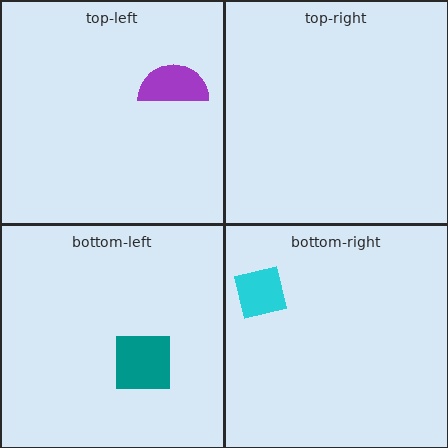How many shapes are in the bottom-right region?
1.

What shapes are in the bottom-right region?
The cyan square.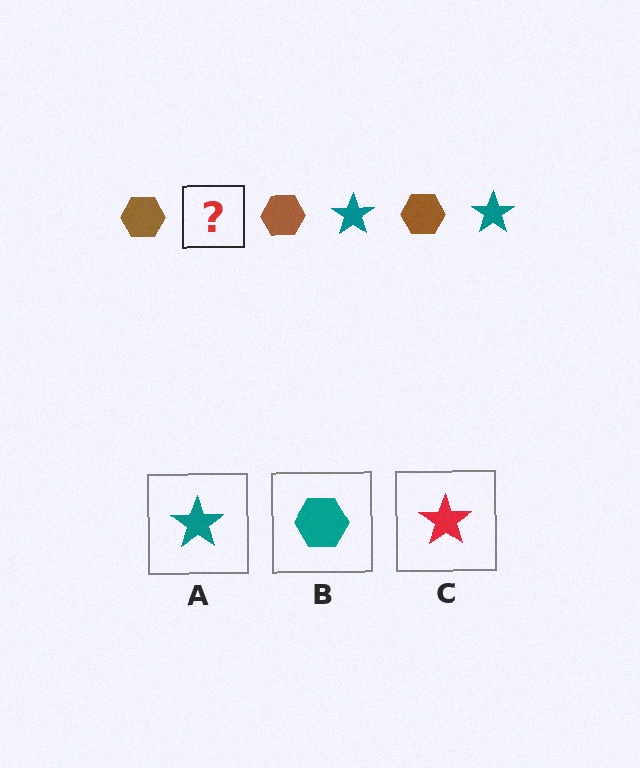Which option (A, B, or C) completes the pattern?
A.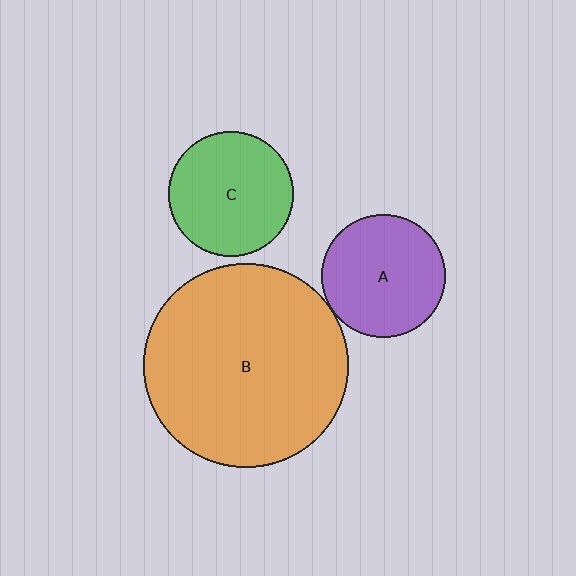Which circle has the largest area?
Circle B (orange).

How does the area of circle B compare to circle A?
Approximately 2.7 times.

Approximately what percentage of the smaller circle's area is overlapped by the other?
Approximately 5%.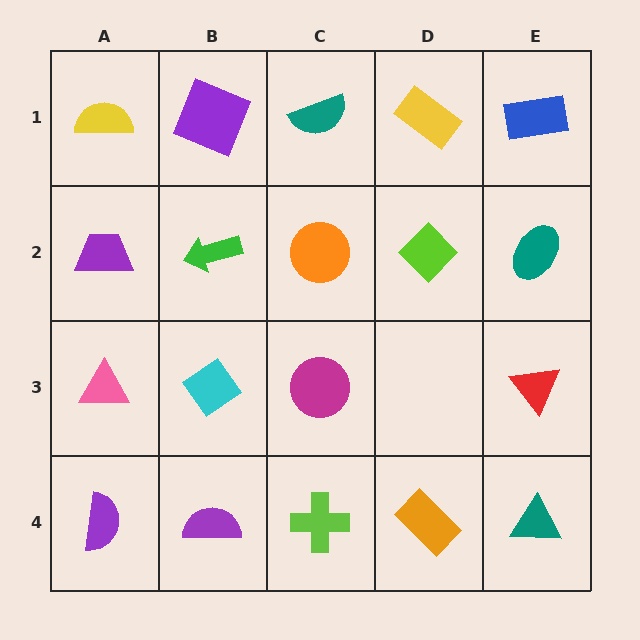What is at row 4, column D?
An orange rectangle.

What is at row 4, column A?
A purple semicircle.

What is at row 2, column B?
A green arrow.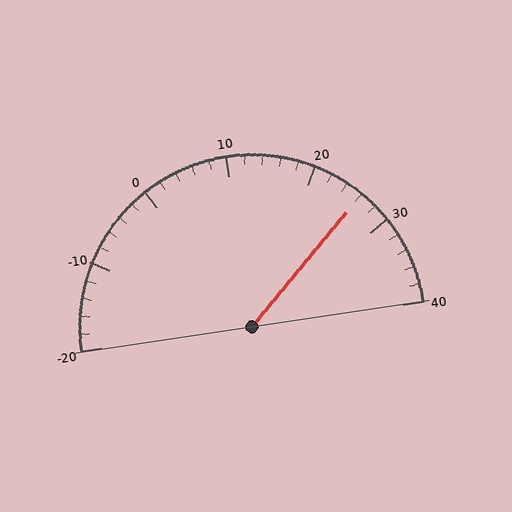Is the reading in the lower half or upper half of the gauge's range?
The reading is in the upper half of the range (-20 to 40).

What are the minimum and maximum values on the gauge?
The gauge ranges from -20 to 40.